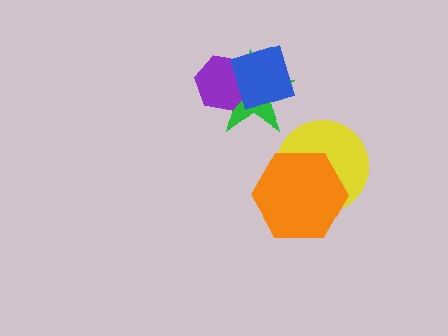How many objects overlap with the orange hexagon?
1 object overlaps with the orange hexagon.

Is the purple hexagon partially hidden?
Yes, it is partially covered by another shape.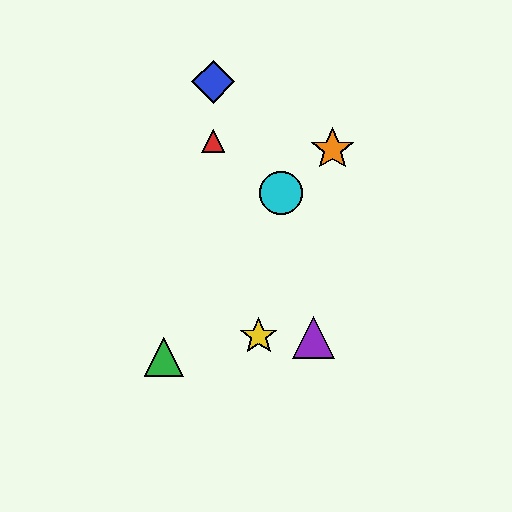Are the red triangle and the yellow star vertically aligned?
No, the red triangle is at x≈213 and the yellow star is at x≈259.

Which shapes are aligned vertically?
The red triangle, the blue diamond are aligned vertically.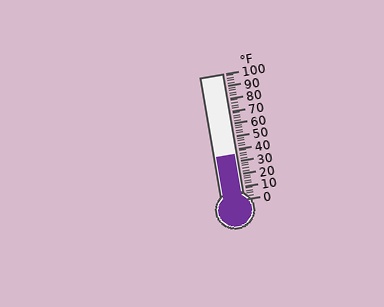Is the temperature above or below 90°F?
The temperature is below 90°F.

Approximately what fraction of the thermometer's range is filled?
The thermometer is filled to approximately 35% of its range.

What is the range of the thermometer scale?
The thermometer scale ranges from 0°F to 100°F.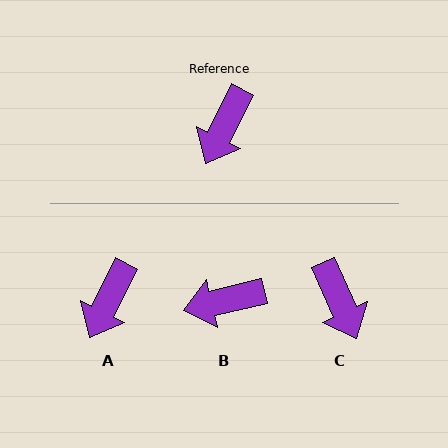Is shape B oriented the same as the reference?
No, it is off by about 50 degrees.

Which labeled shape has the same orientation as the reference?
A.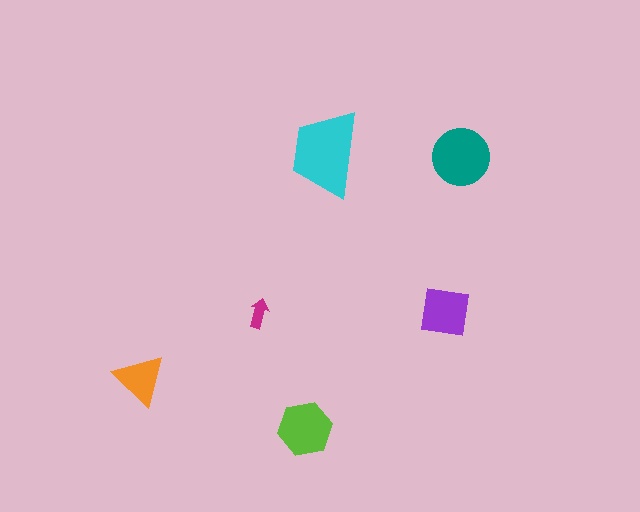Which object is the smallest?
The magenta arrow.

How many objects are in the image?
There are 6 objects in the image.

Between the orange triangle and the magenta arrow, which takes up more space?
The orange triangle.